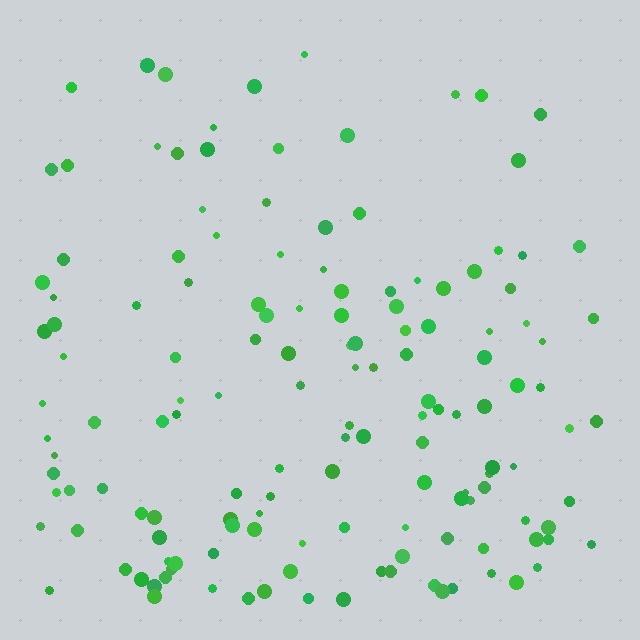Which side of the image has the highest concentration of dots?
The bottom.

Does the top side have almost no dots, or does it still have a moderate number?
Still a moderate number, just noticeably fewer than the bottom.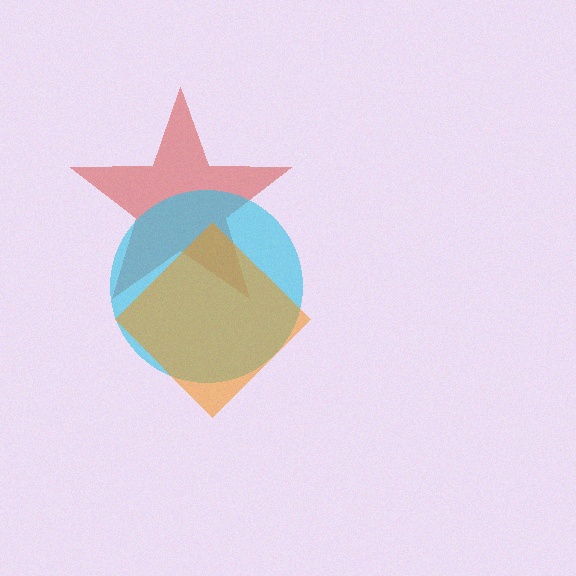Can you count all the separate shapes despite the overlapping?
Yes, there are 3 separate shapes.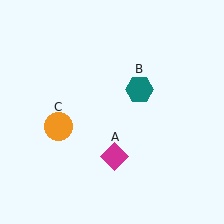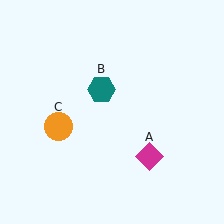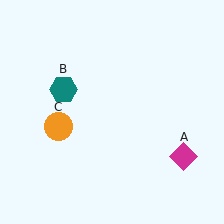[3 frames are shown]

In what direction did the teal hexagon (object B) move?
The teal hexagon (object B) moved left.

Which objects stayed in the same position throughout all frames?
Orange circle (object C) remained stationary.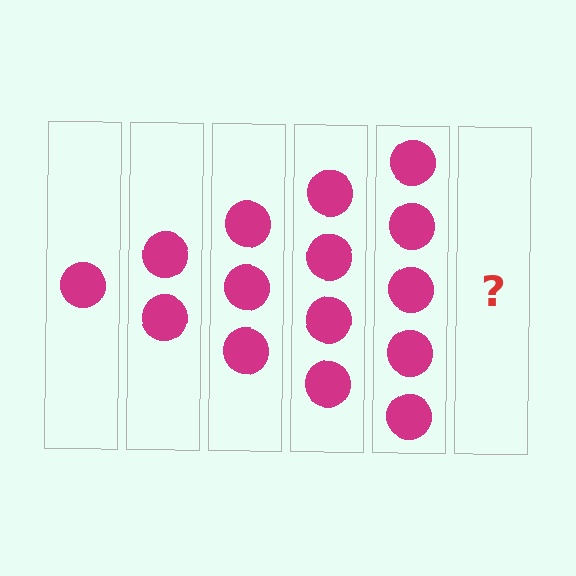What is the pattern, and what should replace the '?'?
The pattern is that each step adds one more circle. The '?' should be 6 circles.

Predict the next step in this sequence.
The next step is 6 circles.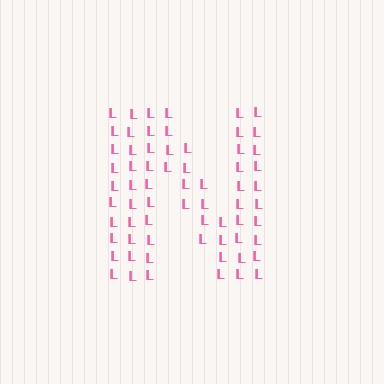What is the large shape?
The large shape is the letter N.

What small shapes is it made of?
It is made of small letter L's.